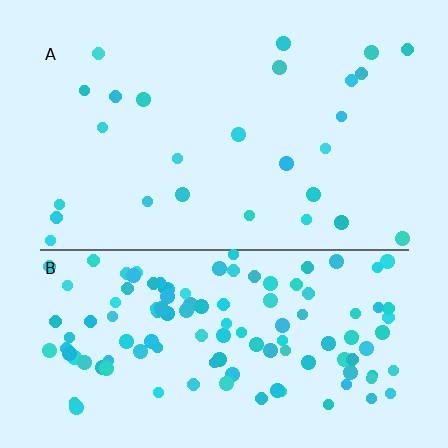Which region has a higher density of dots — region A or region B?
B (the bottom).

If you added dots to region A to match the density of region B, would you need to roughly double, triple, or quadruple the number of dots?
Approximately quadruple.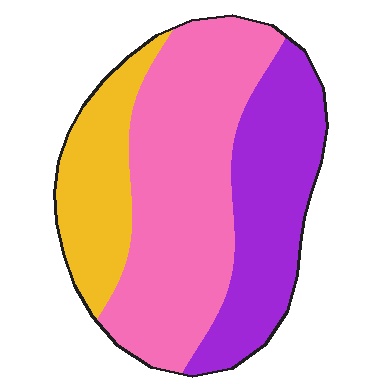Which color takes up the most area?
Pink, at roughly 50%.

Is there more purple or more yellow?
Purple.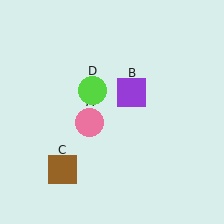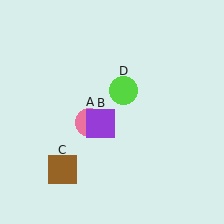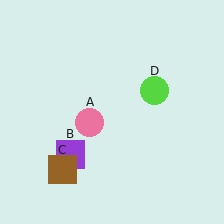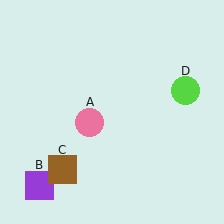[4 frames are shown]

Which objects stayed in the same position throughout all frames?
Pink circle (object A) and brown square (object C) remained stationary.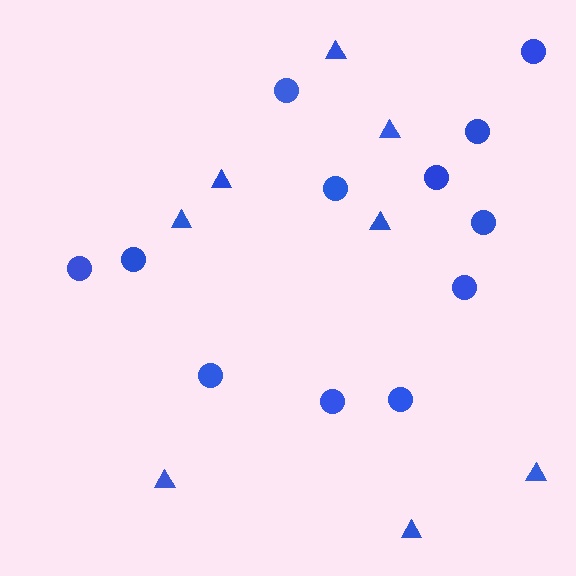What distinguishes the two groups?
There are 2 groups: one group of triangles (8) and one group of circles (12).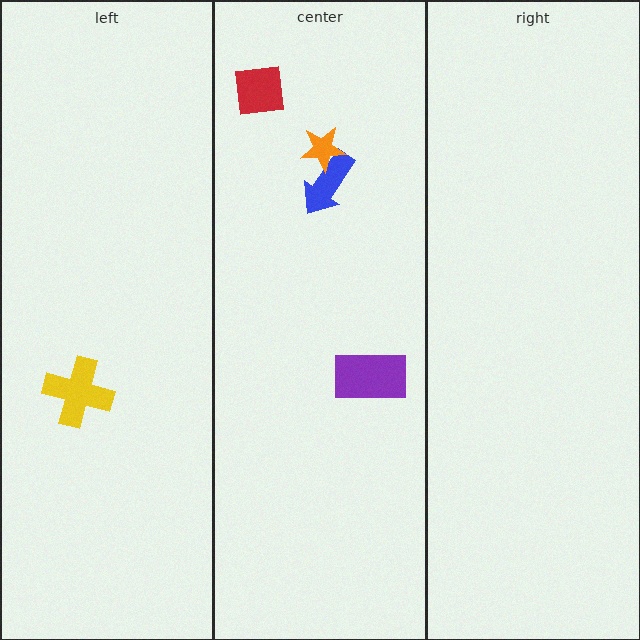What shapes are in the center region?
The blue arrow, the red square, the orange star, the purple rectangle.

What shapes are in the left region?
The yellow cross.